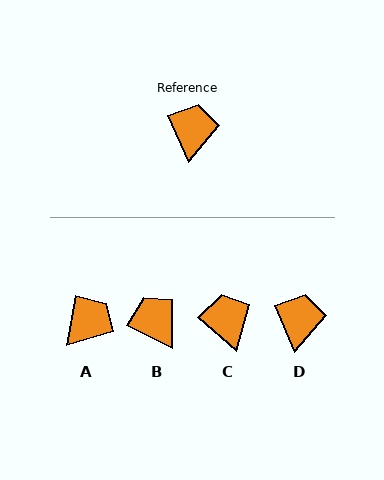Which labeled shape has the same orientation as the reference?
D.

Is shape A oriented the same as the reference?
No, it is off by about 33 degrees.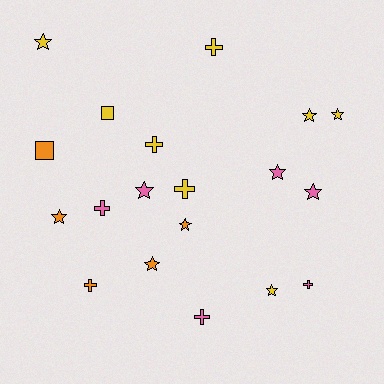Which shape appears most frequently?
Star, with 10 objects.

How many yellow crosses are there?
There are 3 yellow crosses.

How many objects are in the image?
There are 19 objects.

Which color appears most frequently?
Yellow, with 8 objects.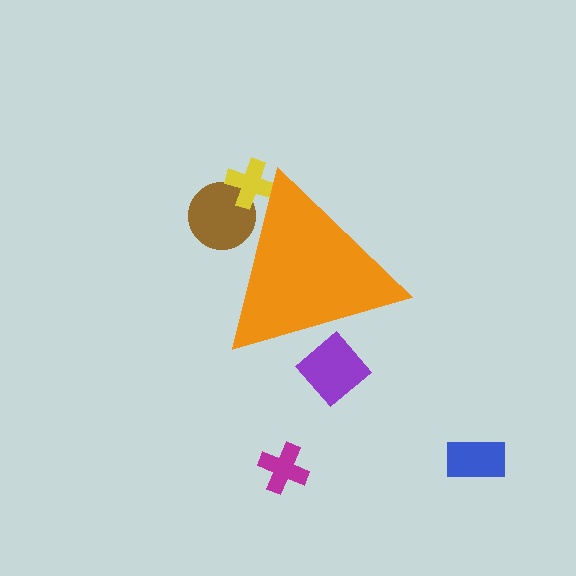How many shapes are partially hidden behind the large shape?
3 shapes are partially hidden.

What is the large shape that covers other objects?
An orange triangle.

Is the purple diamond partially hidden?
Yes, the purple diamond is partially hidden behind the orange triangle.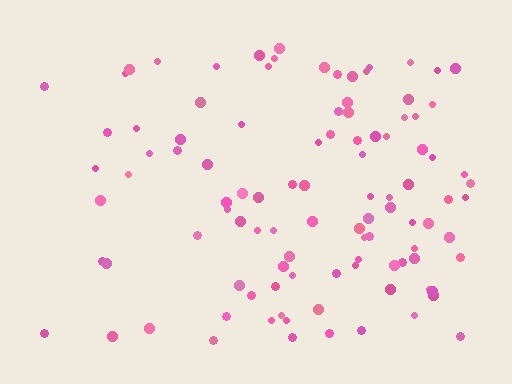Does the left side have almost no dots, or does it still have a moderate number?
Still a moderate number, just noticeably fewer than the right.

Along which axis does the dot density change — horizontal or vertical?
Horizontal.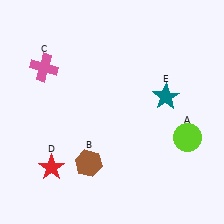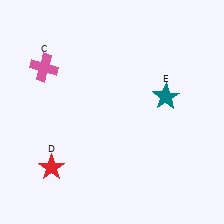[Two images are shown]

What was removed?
The brown hexagon (B), the lime circle (A) were removed in Image 2.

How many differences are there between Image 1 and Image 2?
There are 2 differences between the two images.